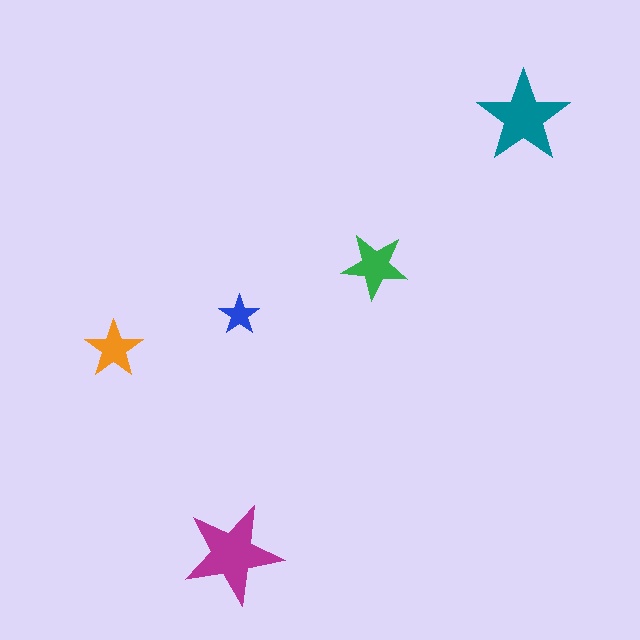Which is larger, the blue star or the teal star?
The teal one.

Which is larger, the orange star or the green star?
The green one.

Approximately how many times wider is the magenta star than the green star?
About 1.5 times wider.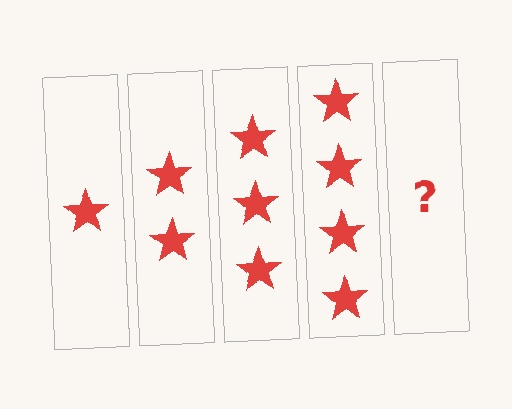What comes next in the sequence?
The next element should be 5 stars.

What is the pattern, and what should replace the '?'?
The pattern is that each step adds one more star. The '?' should be 5 stars.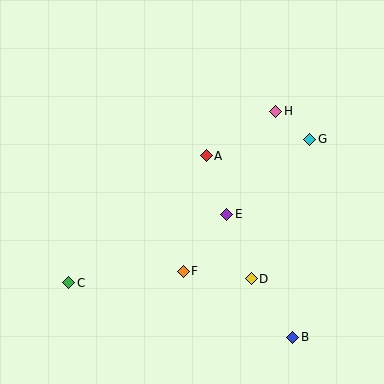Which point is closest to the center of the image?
Point A at (206, 156) is closest to the center.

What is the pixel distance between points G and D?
The distance between G and D is 151 pixels.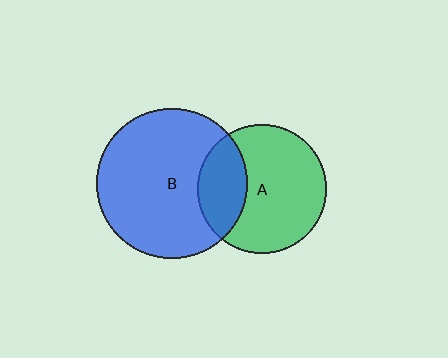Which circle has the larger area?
Circle B (blue).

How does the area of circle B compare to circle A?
Approximately 1.4 times.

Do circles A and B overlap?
Yes.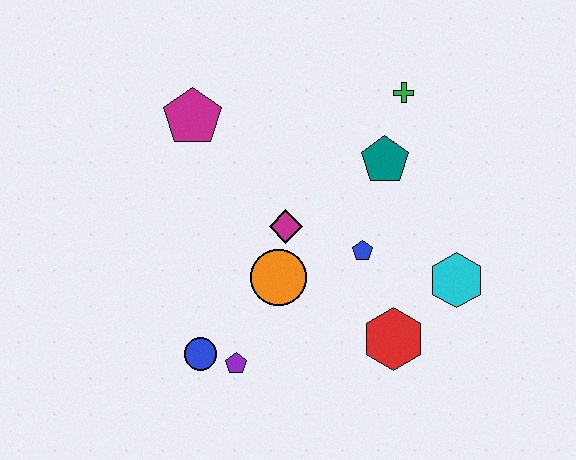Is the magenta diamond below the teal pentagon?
Yes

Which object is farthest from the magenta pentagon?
The cyan hexagon is farthest from the magenta pentagon.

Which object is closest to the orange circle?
The magenta diamond is closest to the orange circle.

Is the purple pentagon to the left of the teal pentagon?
Yes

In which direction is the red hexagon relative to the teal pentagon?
The red hexagon is below the teal pentagon.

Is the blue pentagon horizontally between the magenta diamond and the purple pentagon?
No